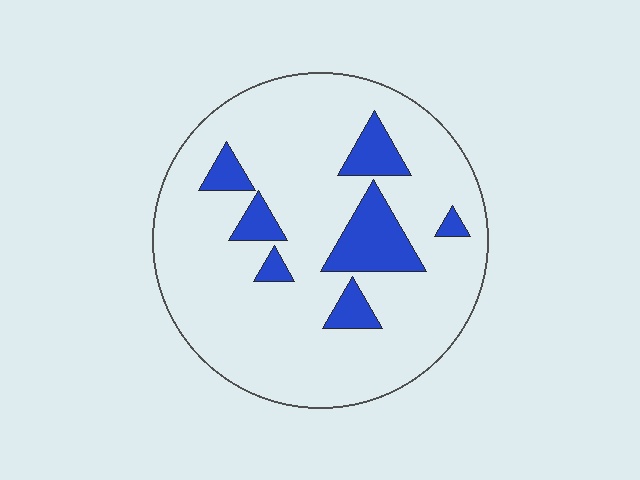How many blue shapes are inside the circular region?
7.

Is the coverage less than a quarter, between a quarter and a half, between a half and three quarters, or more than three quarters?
Less than a quarter.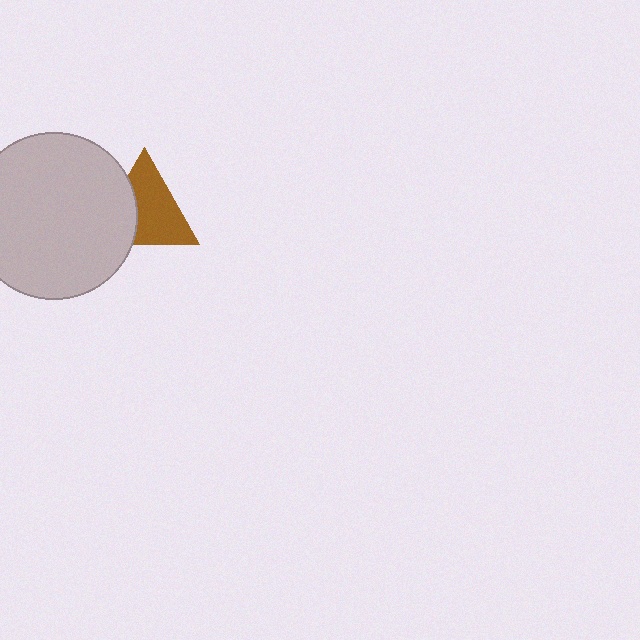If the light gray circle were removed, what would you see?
You would see the complete brown triangle.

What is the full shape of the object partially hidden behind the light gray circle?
The partially hidden object is a brown triangle.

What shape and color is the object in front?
The object in front is a light gray circle.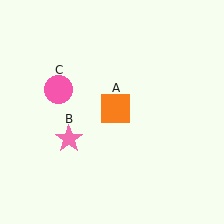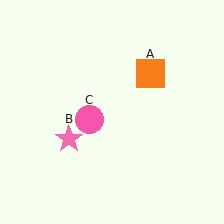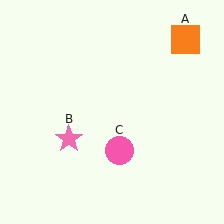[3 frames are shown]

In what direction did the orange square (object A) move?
The orange square (object A) moved up and to the right.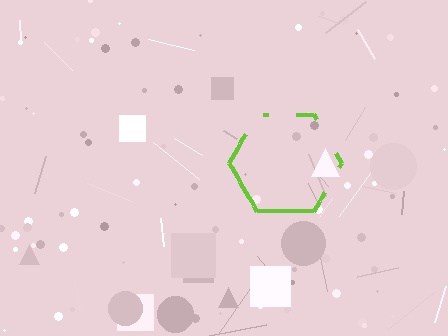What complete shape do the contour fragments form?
The contour fragments form a hexagon.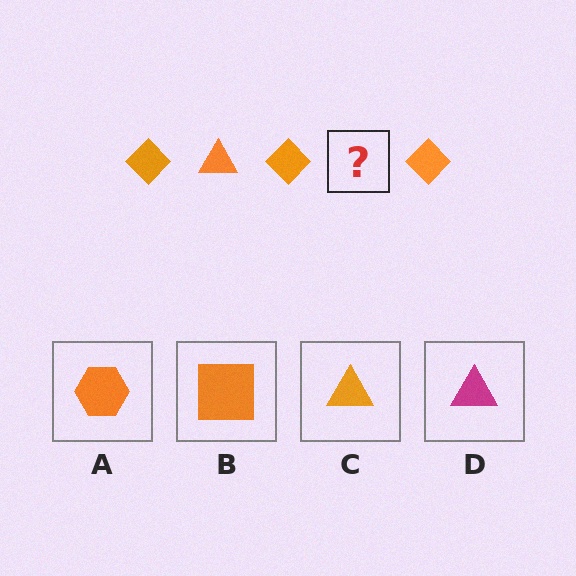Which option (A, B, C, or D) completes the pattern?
C.